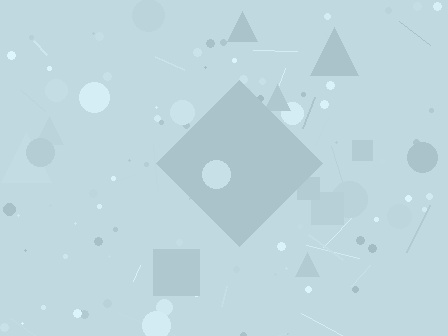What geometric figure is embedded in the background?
A diamond is embedded in the background.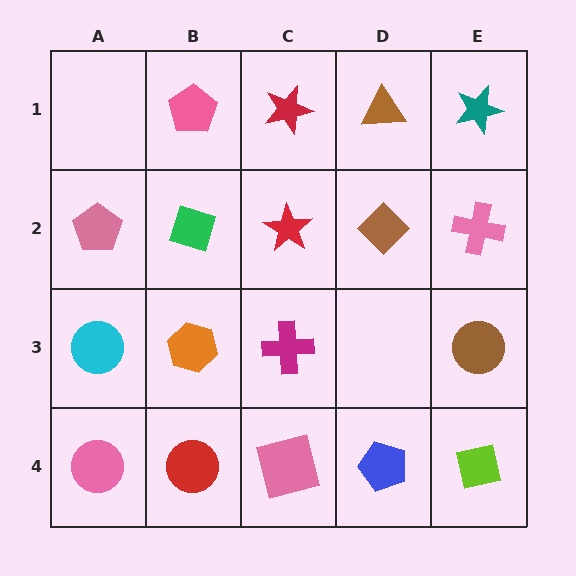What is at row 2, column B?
A green diamond.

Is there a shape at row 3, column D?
No, that cell is empty.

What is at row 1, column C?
A red star.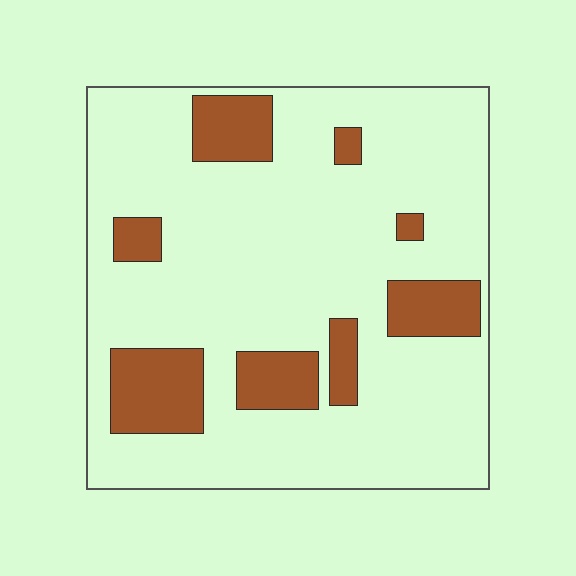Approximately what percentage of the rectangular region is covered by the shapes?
Approximately 20%.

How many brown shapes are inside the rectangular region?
8.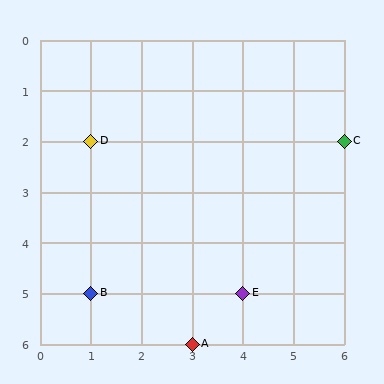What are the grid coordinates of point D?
Point D is at grid coordinates (1, 2).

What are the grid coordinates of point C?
Point C is at grid coordinates (6, 2).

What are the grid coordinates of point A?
Point A is at grid coordinates (3, 6).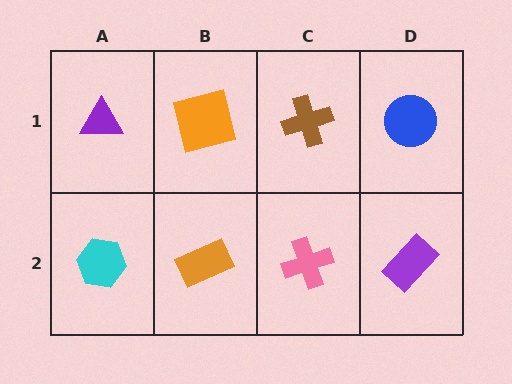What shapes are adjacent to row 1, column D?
A purple rectangle (row 2, column D), a brown cross (row 1, column C).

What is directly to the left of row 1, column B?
A purple triangle.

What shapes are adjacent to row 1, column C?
A pink cross (row 2, column C), an orange square (row 1, column B), a blue circle (row 1, column D).